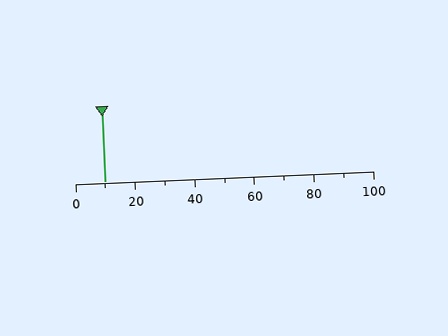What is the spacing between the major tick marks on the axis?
The major ticks are spaced 20 apart.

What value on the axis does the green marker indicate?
The marker indicates approximately 10.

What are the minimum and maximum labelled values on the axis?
The axis runs from 0 to 100.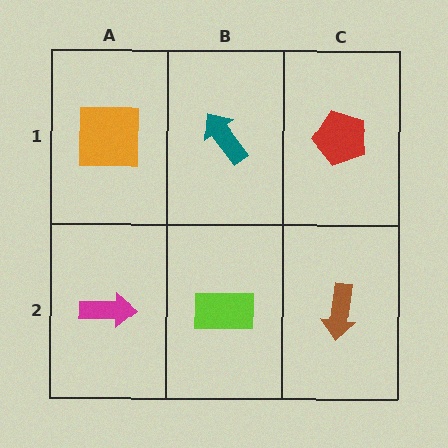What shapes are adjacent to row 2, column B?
A teal arrow (row 1, column B), a magenta arrow (row 2, column A), a brown arrow (row 2, column C).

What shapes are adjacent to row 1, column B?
A lime rectangle (row 2, column B), an orange square (row 1, column A), a red pentagon (row 1, column C).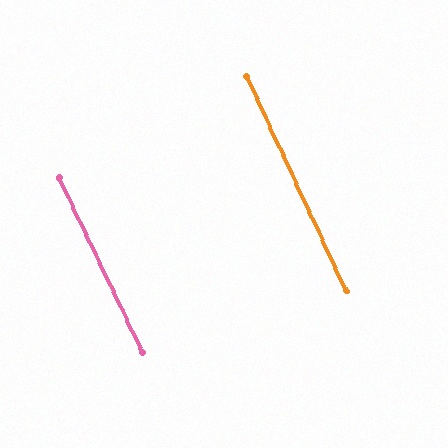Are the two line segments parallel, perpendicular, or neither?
Parallel — their directions differ by only 0.8°.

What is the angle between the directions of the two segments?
Approximately 1 degree.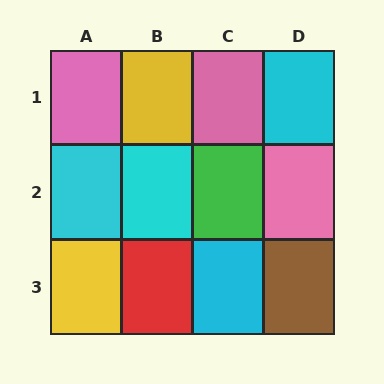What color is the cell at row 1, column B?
Yellow.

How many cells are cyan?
4 cells are cyan.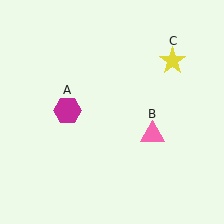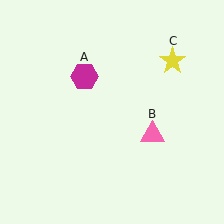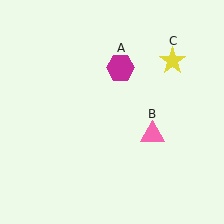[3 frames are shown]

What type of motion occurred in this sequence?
The magenta hexagon (object A) rotated clockwise around the center of the scene.